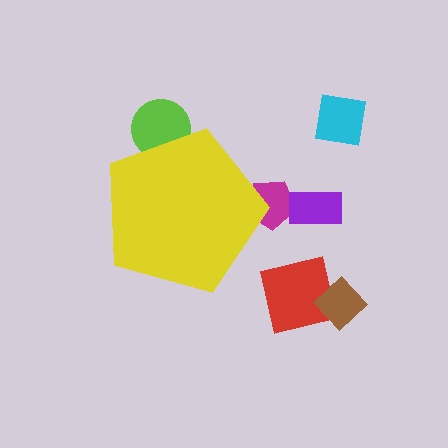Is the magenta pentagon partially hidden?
Yes, the magenta pentagon is partially hidden behind the yellow pentagon.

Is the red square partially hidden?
No, the red square is fully visible.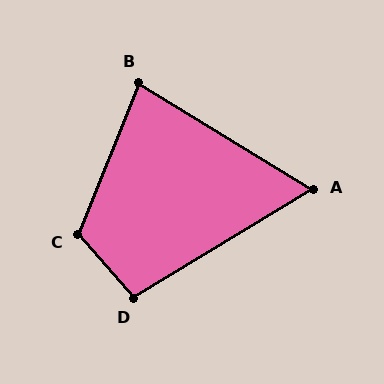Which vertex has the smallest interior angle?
A, at approximately 63 degrees.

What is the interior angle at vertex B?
Approximately 80 degrees (acute).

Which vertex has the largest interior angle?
C, at approximately 117 degrees.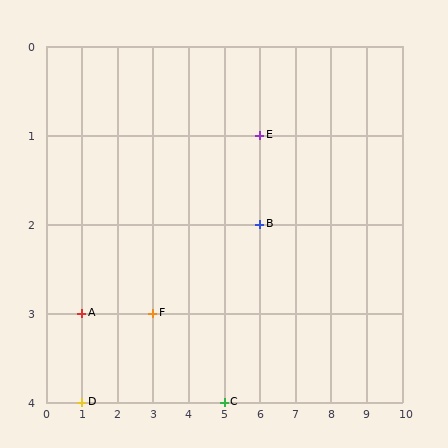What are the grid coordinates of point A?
Point A is at grid coordinates (1, 3).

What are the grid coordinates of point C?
Point C is at grid coordinates (5, 4).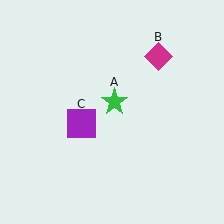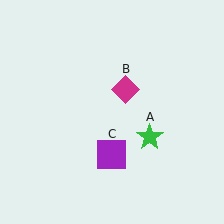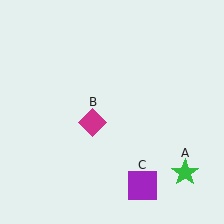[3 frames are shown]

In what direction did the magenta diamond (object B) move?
The magenta diamond (object B) moved down and to the left.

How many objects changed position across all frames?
3 objects changed position: green star (object A), magenta diamond (object B), purple square (object C).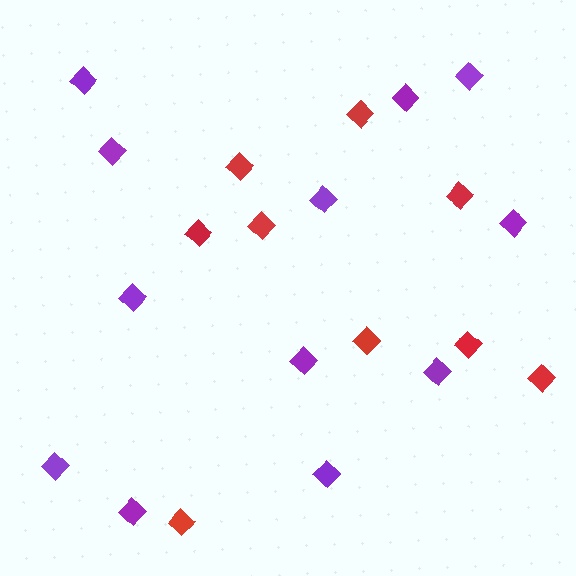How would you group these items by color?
There are 2 groups: one group of red diamonds (9) and one group of purple diamonds (12).